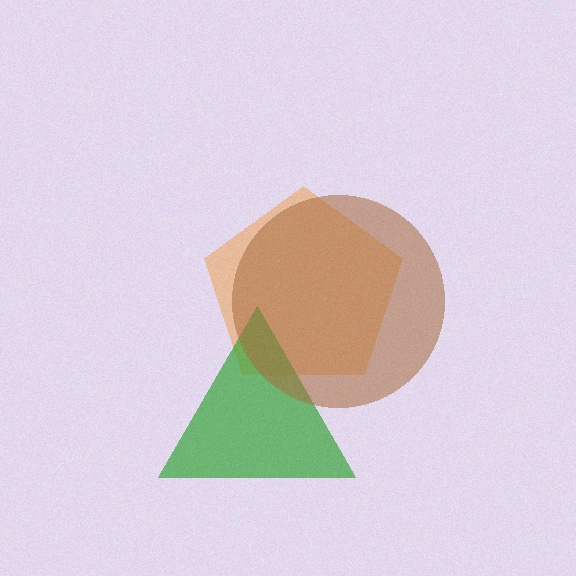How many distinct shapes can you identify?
There are 3 distinct shapes: an orange pentagon, a green triangle, a brown circle.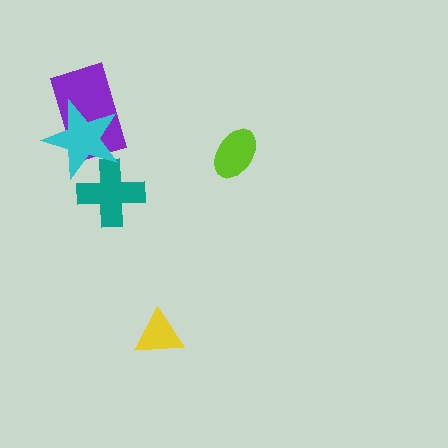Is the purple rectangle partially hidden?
Yes, it is partially covered by another shape.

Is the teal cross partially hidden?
Yes, it is partially covered by another shape.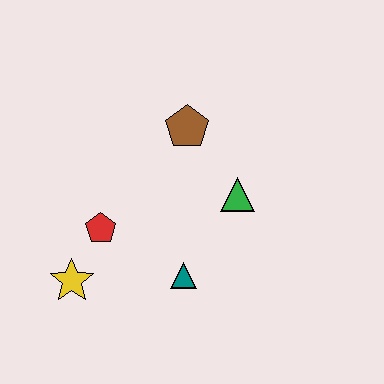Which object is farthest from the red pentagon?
The green triangle is farthest from the red pentagon.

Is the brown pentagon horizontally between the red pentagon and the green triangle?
Yes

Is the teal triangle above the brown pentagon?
No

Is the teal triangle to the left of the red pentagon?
No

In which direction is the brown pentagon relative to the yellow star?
The brown pentagon is above the yellow star.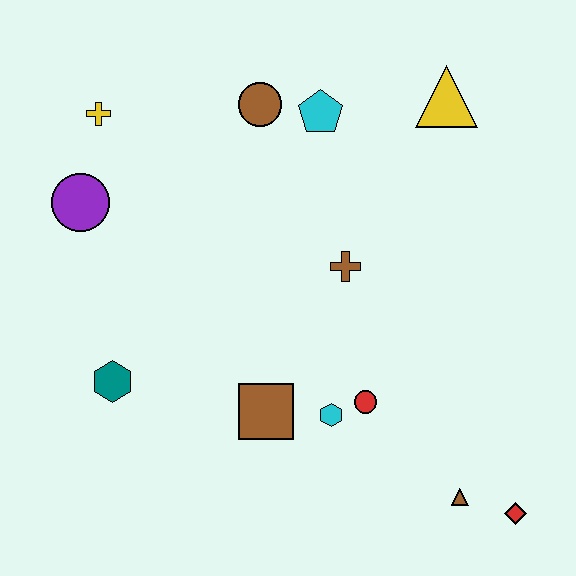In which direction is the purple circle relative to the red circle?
The purple circle is to the left of the red circle.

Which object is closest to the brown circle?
The cyan pentagon is closest to the brown circle.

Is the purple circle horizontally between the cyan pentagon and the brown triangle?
No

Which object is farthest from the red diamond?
The yellow cross is farthest from the red diamond.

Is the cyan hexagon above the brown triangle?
Yes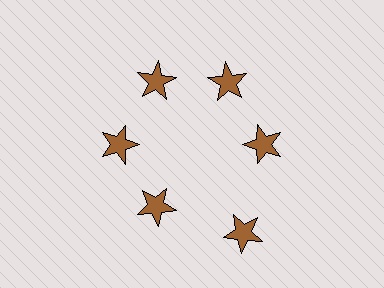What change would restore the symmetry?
The symmetry would be restored by moving it inward, back onto the ring so that all 6 stars sit at equal angles and equal distance from the center.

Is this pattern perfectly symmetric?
No. The 6 brown stars are arranged in a ring, but one element near the 5 o'clock position is pushed outward from the center, breaking the 6-fold rotational symmetry.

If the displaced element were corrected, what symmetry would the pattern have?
It would have 6-fold rotational symmetry — the pattern would map onto itself every 60 degrees.